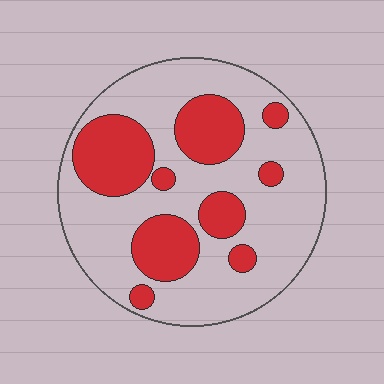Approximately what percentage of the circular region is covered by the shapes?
Approximately 30%.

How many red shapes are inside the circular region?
9.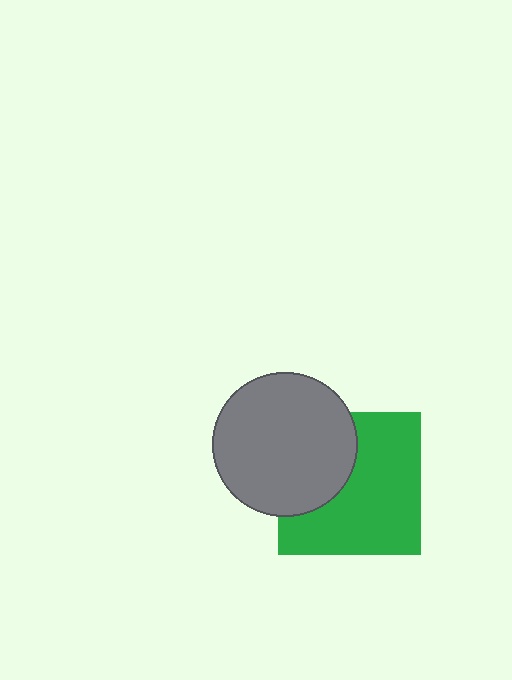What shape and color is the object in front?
The object in front is a gray circle.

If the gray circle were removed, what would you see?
You would see the complete green square.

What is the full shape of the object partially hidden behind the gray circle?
The partially hidden object is a green square.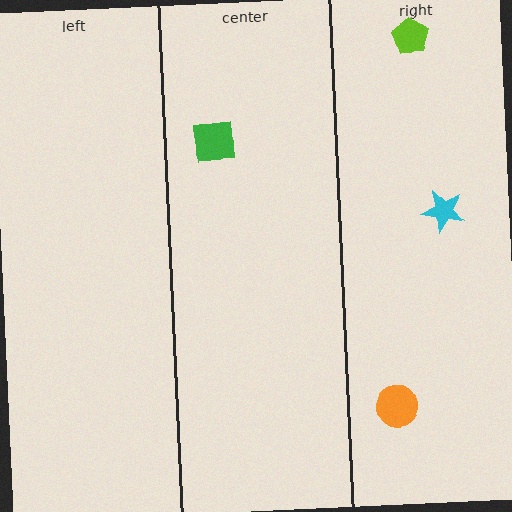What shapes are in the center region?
The green square.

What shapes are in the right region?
The orange circle, the lime pentagon, the cyan star.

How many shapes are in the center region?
1.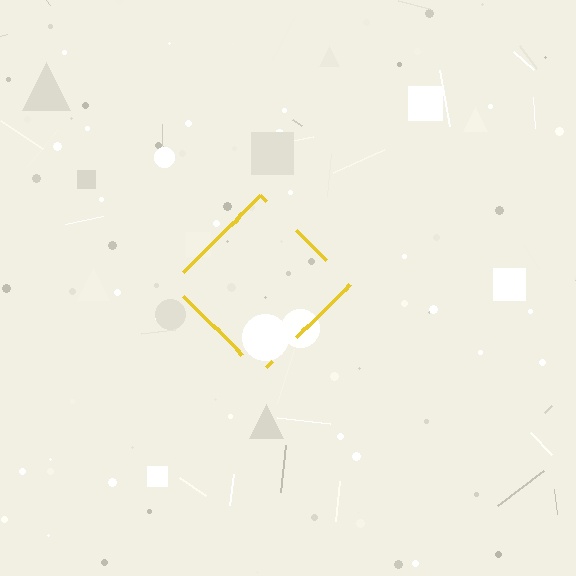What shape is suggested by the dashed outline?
The dashed outline suggests a diamond.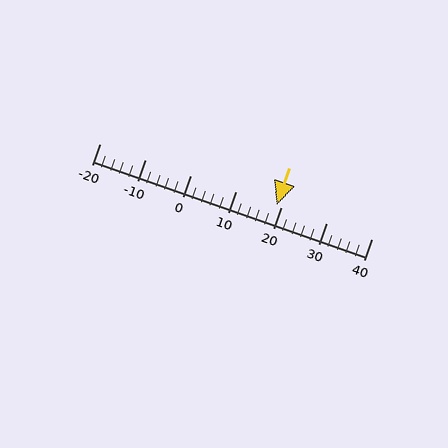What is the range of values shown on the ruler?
The ruler shows values from -20 to 40.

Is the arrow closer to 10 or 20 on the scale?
The arrow is closer to 20.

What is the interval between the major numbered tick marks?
The major tick marks are spaced 10 units apart.